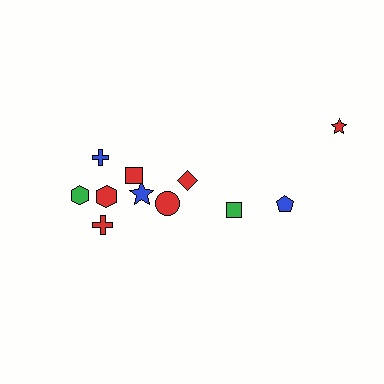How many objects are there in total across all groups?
There are 11 objects.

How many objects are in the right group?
There are 3 objects.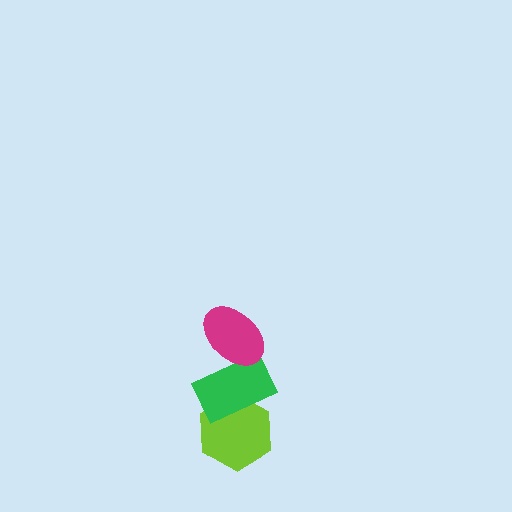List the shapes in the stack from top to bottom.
From top to bottom: the magenta ellipse, the green rectangle, the lime hexagon.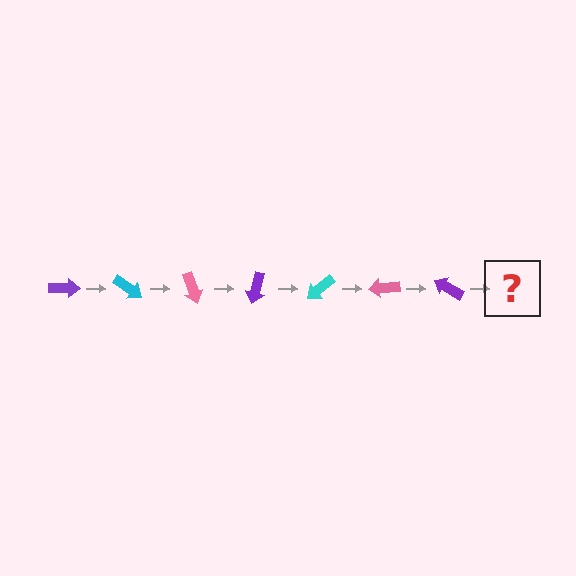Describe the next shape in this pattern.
It should be a cyan arrow, rotated 245 degrees from the start.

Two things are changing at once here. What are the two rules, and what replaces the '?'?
The two rules are that it rotates 35 degrees each step and the color cycles through purple, cyan, and pink. The '?' should be a cyan arrow, rotated 245 degrees from the start.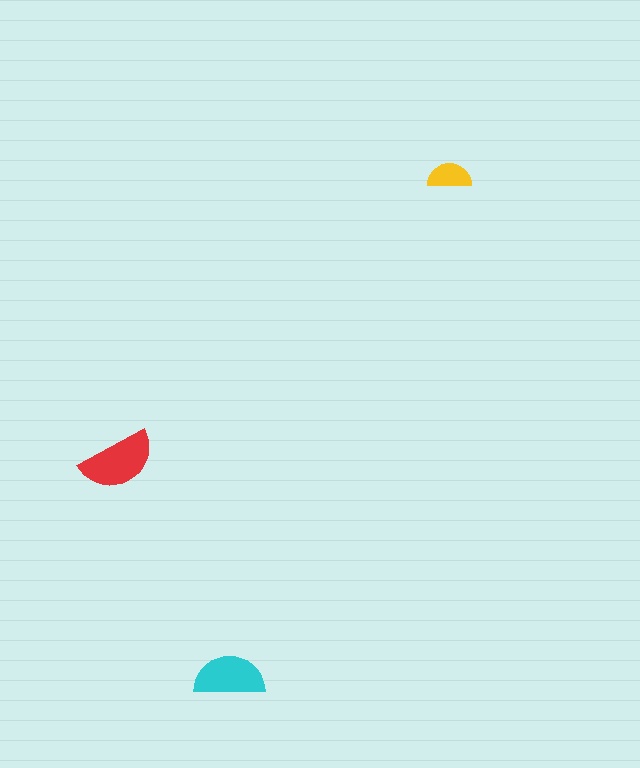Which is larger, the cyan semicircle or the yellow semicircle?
The cyan one.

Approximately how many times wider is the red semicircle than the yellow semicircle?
About 1.5 times wider.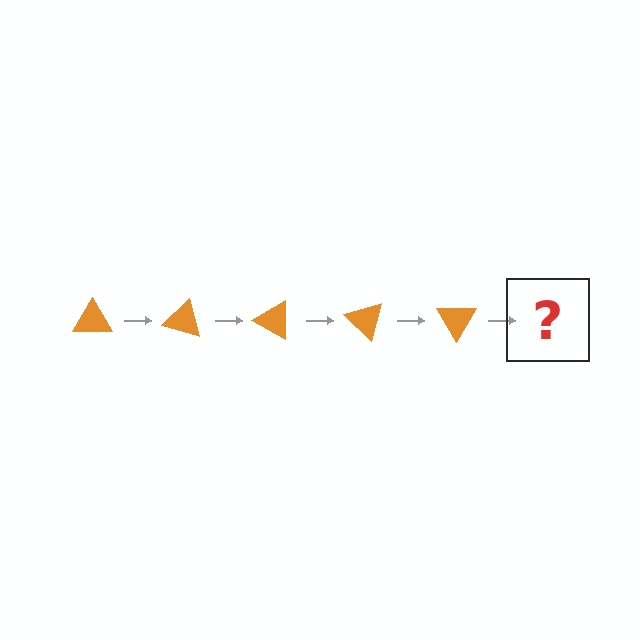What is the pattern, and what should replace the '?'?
The pattern is that the triangle rotates 15 degrees each step. The '?' should be an orange triangle rotated 75 degrees.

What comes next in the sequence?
The next element should be an orange triangle rotated 75 degrees.